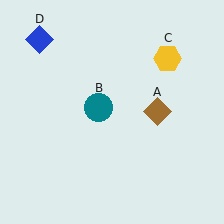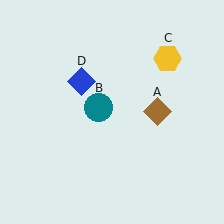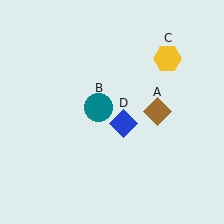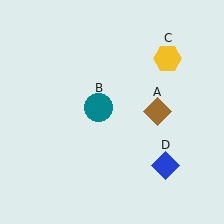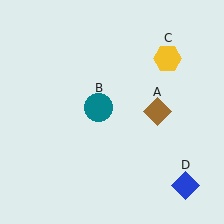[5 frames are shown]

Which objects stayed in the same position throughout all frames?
Brown diamond (object A) and teal circle (object B) and yellow hexagon (object C) remained stationary.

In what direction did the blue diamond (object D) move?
The blue diamond (object D) moved down and to the right.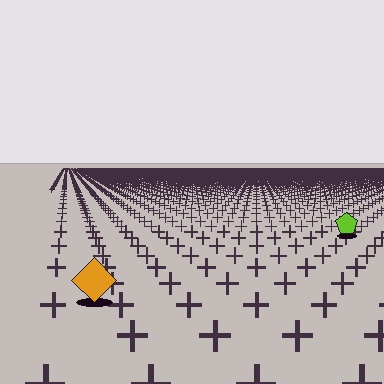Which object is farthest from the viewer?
The lime pentagon is farthest from the viewer. It appears smaller and the ground texture around it is denser.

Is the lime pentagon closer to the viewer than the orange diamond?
No. The orange diamond is closer — you can tell from the texture gradient: the ground texture is coarser near it.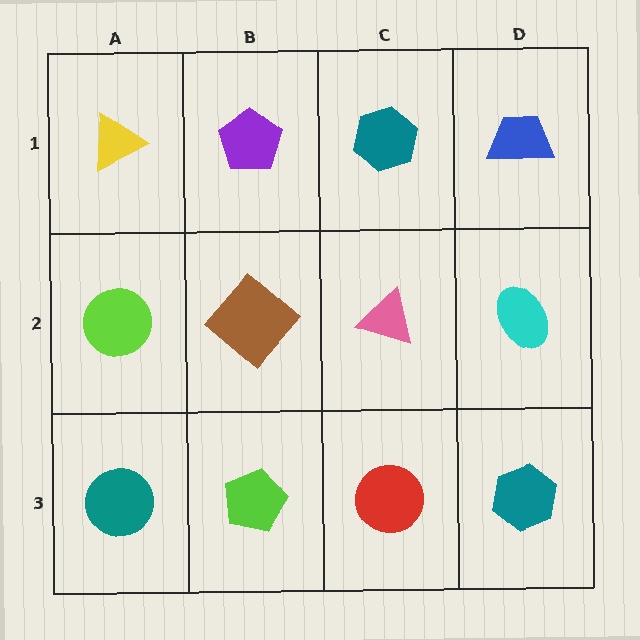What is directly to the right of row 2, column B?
A pink triangle.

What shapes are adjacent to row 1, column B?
A brown diamond (row 2, column B), a yellow triangle (row 1, column A), a teal hexagon (row 1, column C).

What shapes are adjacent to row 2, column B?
A purple pentagon (row 1, column B), a lime pentagon (row 3, column B), a lime circle (row 2, column A), a pink triangle (row 2, column C).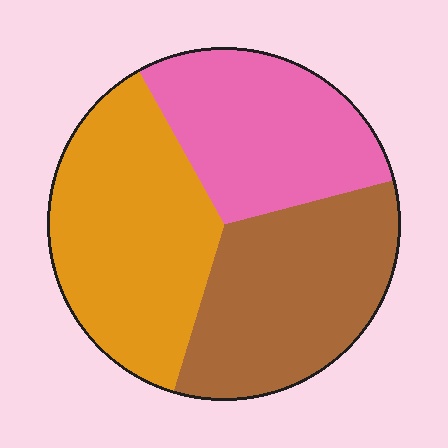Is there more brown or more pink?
Brown.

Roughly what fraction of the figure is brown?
Brown takes up about one third (1/3) of the figure.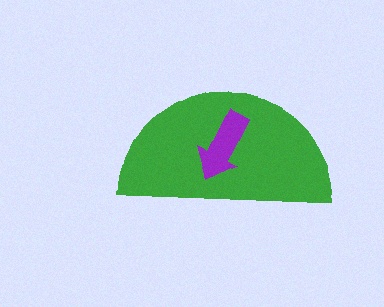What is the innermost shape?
The purple arrow.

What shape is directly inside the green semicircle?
The purple arrow.